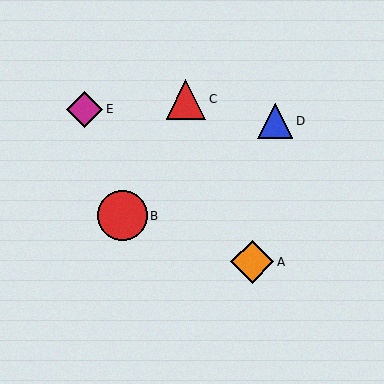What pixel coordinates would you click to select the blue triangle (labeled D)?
Click at (275, 121) to select the blue triangle D.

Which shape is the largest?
The red circle (labeled B) is the largest.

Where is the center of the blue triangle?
The center of the blue triangle is at (275, 121).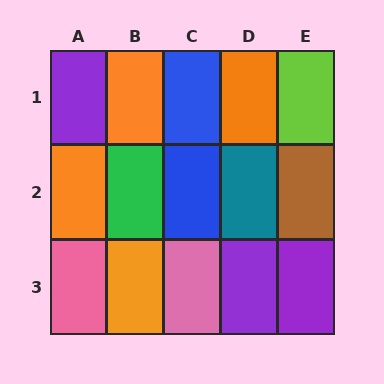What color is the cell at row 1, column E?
Lime.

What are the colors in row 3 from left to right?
Pink, orange, pink, purple, purple.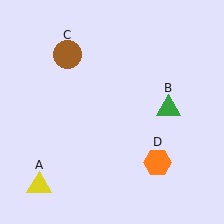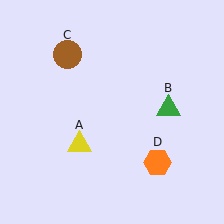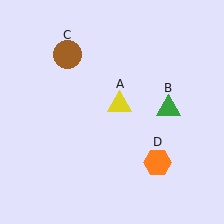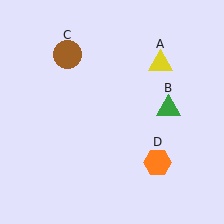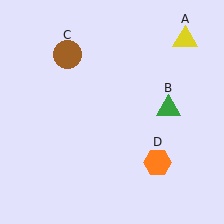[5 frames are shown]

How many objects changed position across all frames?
1 object changed position: yellow triangle (object A).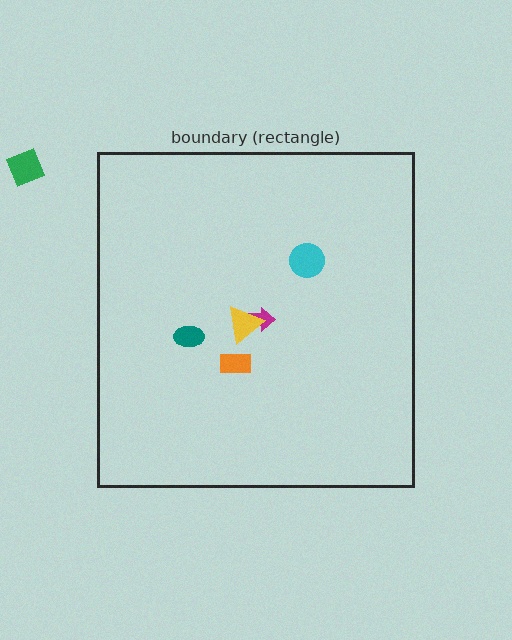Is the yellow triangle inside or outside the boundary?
Inside.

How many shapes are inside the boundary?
5 inside, 1 outside.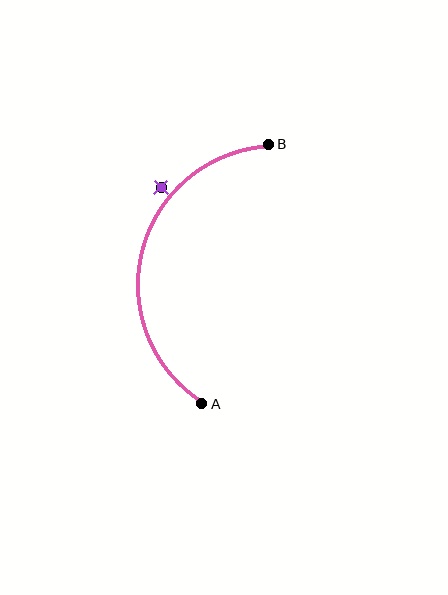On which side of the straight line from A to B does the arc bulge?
The arc bulges to the left of the straight line connecting A and B.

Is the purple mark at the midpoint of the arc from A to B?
No — the purple mark does not lie on the arc at all. It sits slightly outside the curve.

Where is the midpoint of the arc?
The arc midpoint is the point on the curve farthest from the straight line joining A and B. It sits to the left of that line.